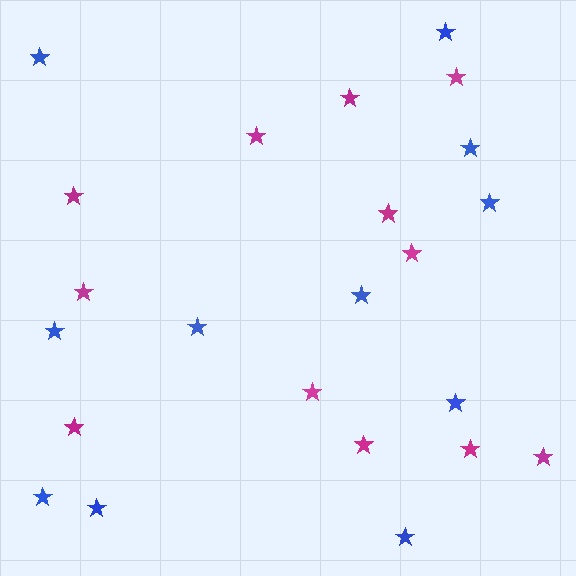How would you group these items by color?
There are 2 groups: one group of blue stars (11) and one group of magenta stars (12).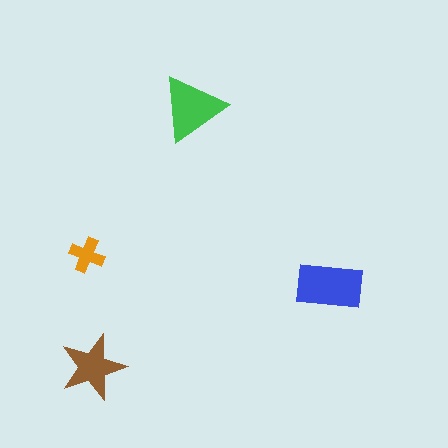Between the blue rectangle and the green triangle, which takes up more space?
The blue rectangle.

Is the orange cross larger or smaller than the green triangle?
Smaller.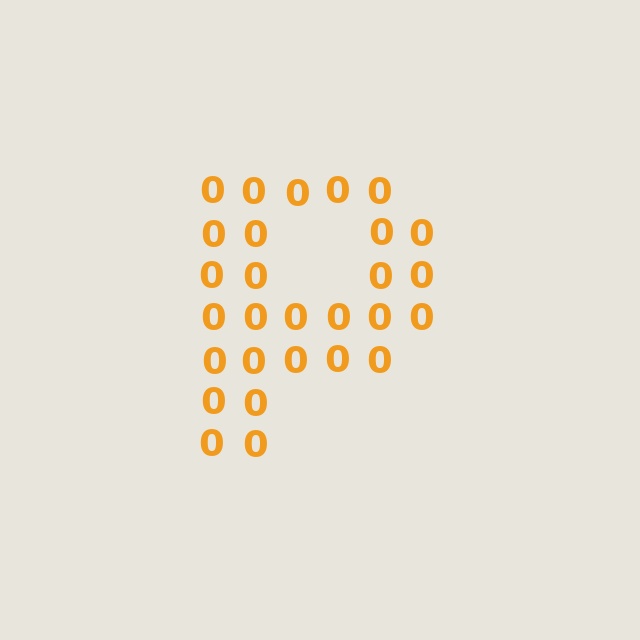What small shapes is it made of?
It is made of small digit 0's.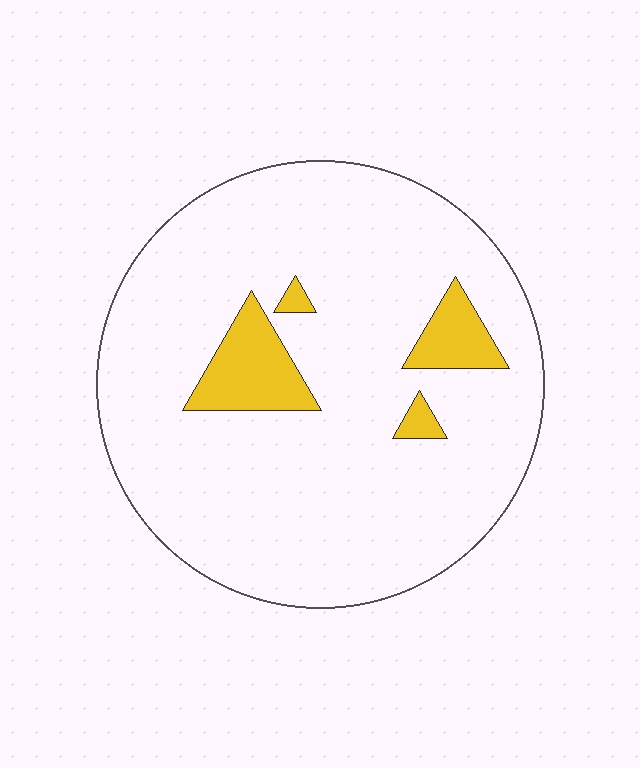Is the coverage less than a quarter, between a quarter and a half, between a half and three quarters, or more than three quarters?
Less than a quarter.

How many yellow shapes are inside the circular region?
4.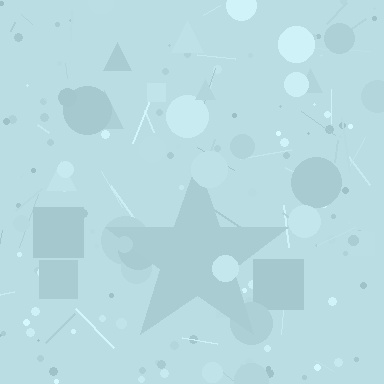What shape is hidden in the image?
A star is hidden in the image.